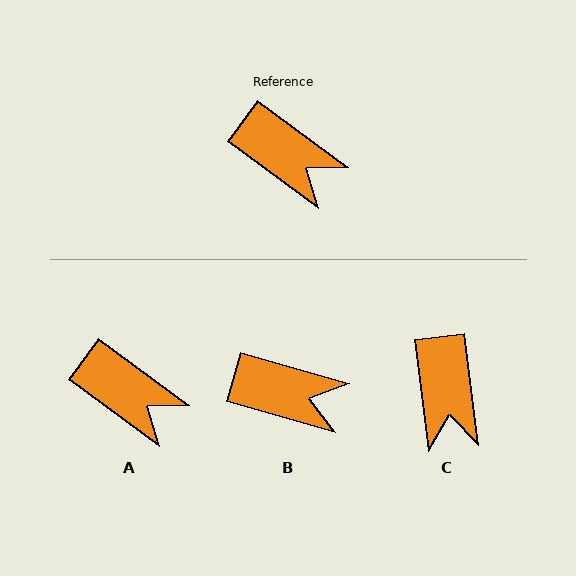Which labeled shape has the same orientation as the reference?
A.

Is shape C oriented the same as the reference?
No, it is off by about 46 degrees.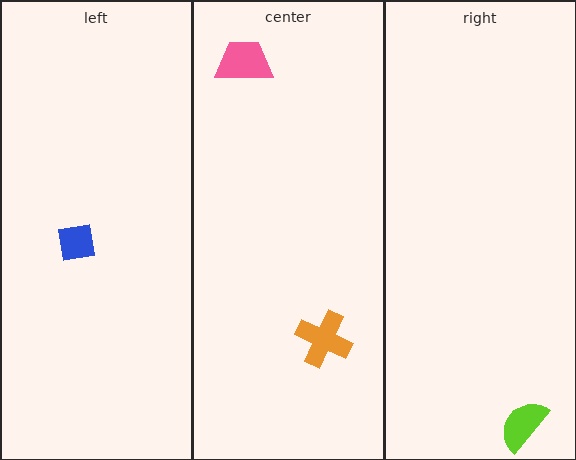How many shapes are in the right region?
1.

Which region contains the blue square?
The left region.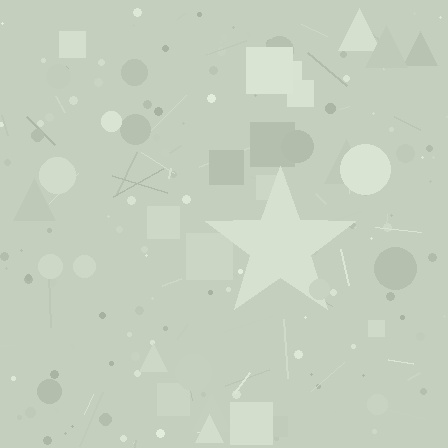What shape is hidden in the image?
A star is hidden in the image.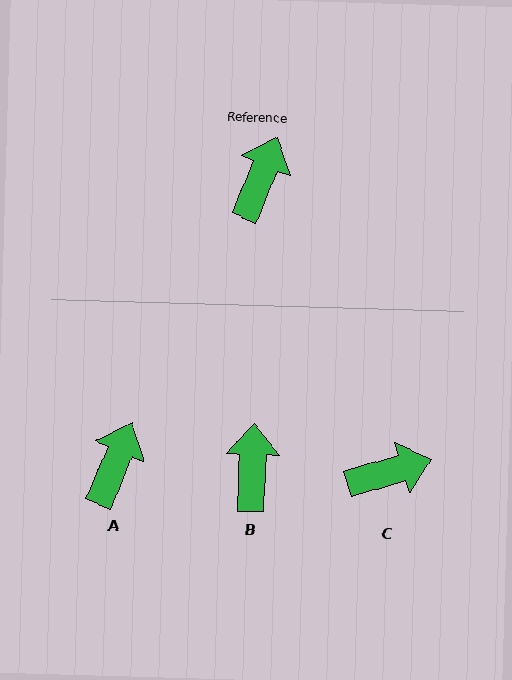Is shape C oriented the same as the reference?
No, it is off by about 51 degrees.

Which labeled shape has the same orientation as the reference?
A.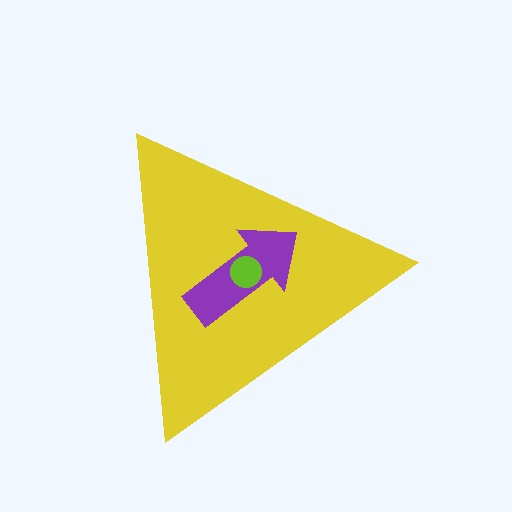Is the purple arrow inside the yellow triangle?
Yes.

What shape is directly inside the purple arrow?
The lime circle.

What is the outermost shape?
The yellow triangle.